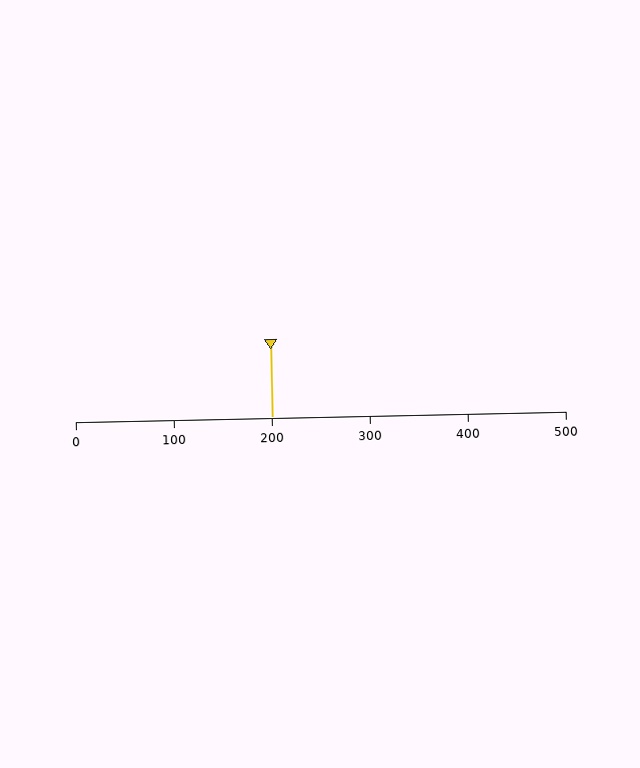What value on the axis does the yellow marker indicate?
The marker indicates approximately 200.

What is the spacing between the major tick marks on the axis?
The major ticks are spaced 100 apart.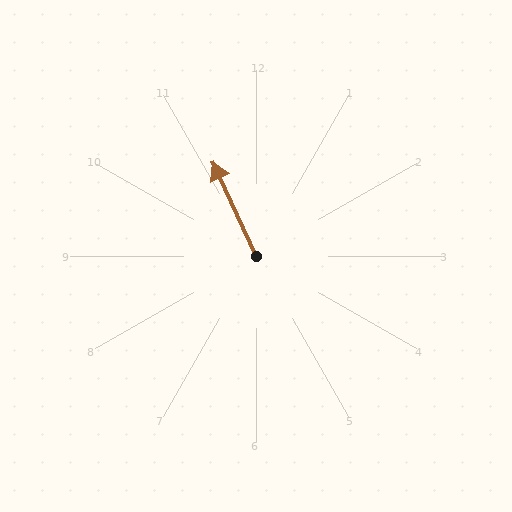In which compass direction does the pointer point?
Northwest.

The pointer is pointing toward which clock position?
Roughly 11 o'clock.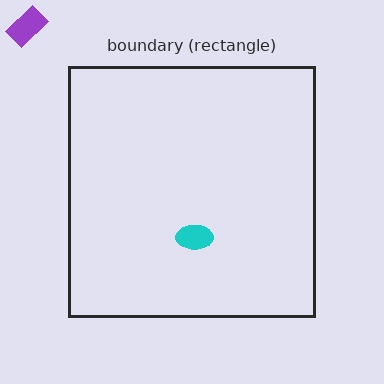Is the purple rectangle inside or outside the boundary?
Outside.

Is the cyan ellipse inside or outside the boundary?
Inside.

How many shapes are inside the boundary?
1 inside, 1 outside.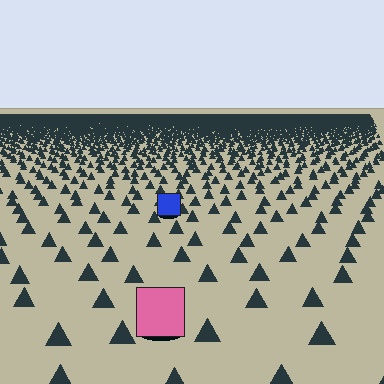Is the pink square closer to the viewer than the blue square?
Yes. The pink square is closer — you can tell from the texture gradient: the ground texture is coarser near it.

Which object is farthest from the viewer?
The blue square is farthest from the viewer. It appears smaller and the ground texture around it is denser.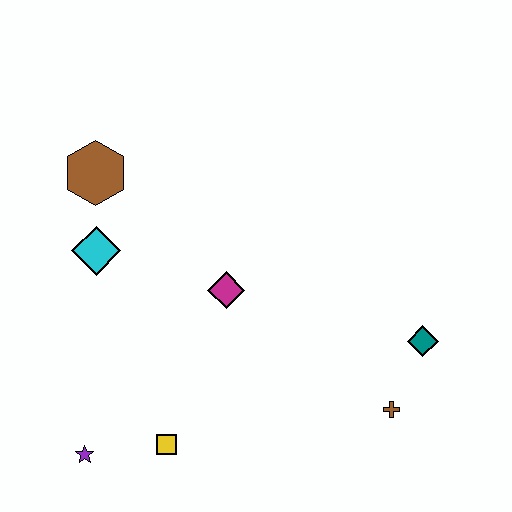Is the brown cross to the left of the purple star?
No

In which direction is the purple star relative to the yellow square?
The purple star is to the left of the yellow square.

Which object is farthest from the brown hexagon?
The brown cross is farthest from the brown hexagon.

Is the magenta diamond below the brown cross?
No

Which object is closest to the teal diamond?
The brown cross is closest to the teal diamond.